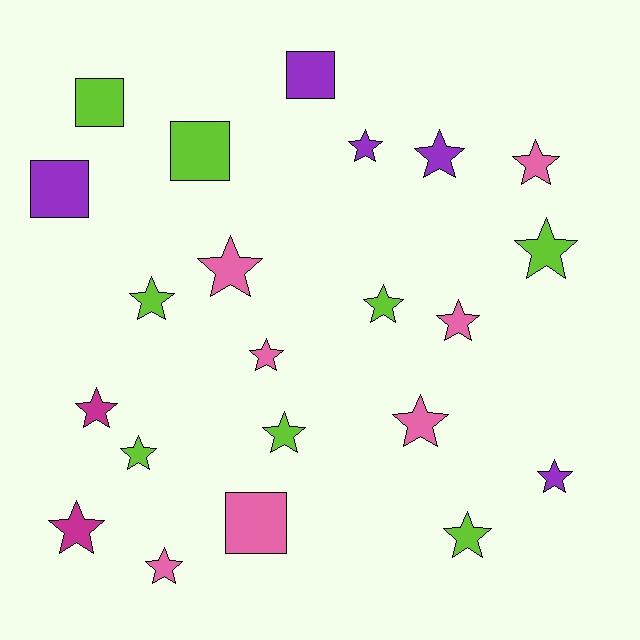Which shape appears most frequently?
Star, with 17 objects.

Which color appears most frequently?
Lime, with 8 objects.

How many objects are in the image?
There are 22 objects.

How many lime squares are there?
There are 2 lime squares.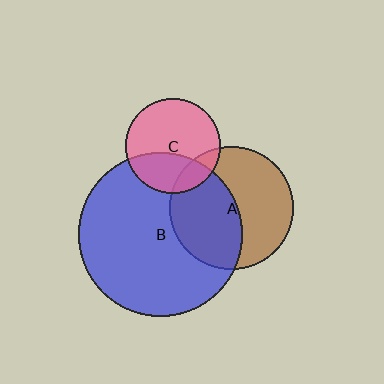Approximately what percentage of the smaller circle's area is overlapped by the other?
Approximately 50%.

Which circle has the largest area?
Circle B (blue).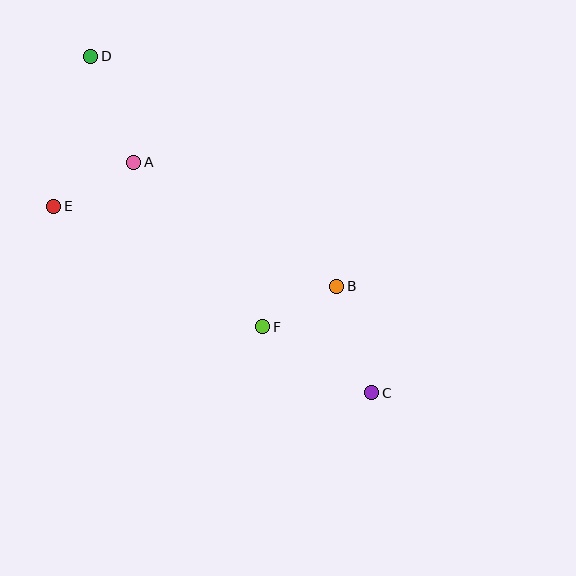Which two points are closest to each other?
Points B and F are closest to each other.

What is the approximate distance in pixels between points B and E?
The distance between B and E is approximately 294 pixels.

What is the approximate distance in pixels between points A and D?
The distance between A and D is approximately 114 pixels.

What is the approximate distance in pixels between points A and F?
The distance between A and F is approximately 209 pixels.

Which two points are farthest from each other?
Points C and D are farthest from each other.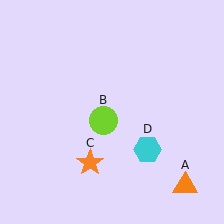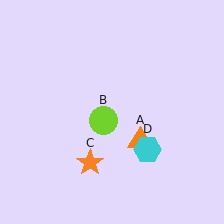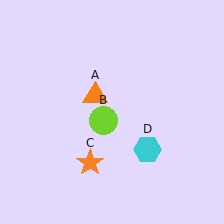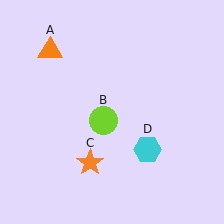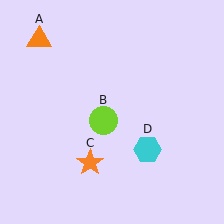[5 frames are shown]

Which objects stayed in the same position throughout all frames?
Lime circle (object B) and orange star (object C) and cyan hexagon (object D) remained stationary.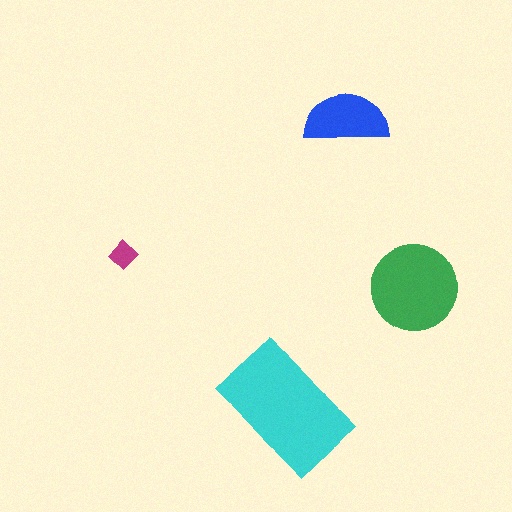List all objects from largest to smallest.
The cyan rectangle, the green circle, the blue semicircle, the magenta diamond.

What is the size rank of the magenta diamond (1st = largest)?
4th.